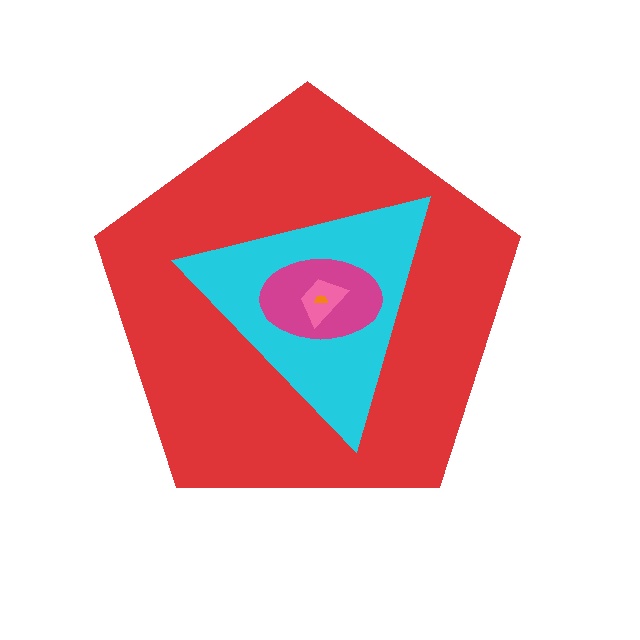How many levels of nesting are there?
5.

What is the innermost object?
The orange semicircle.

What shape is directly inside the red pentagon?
The cyan triangle.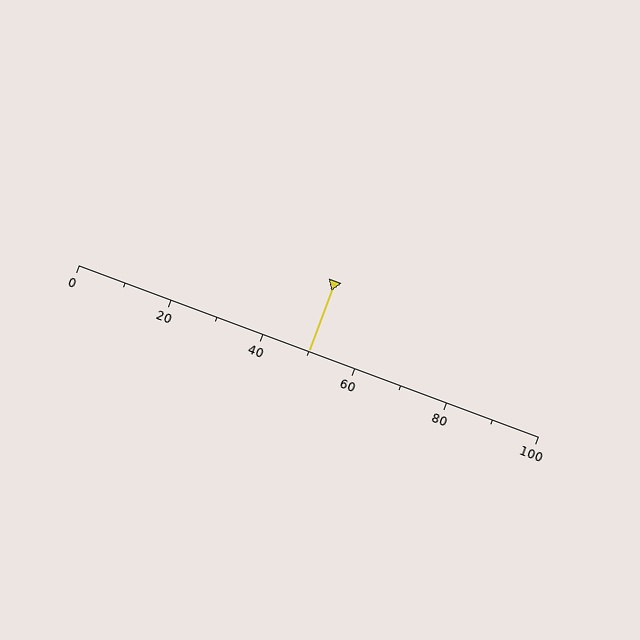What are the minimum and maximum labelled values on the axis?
The axis runs from 0 to 100.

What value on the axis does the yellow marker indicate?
The marker indicates approximately 50.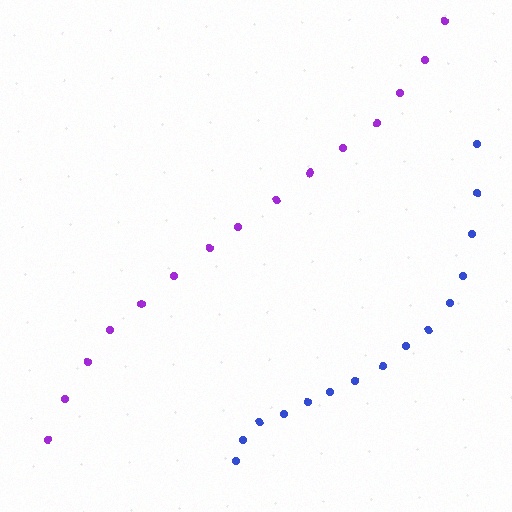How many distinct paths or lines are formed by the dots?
There are 2 distinct paths.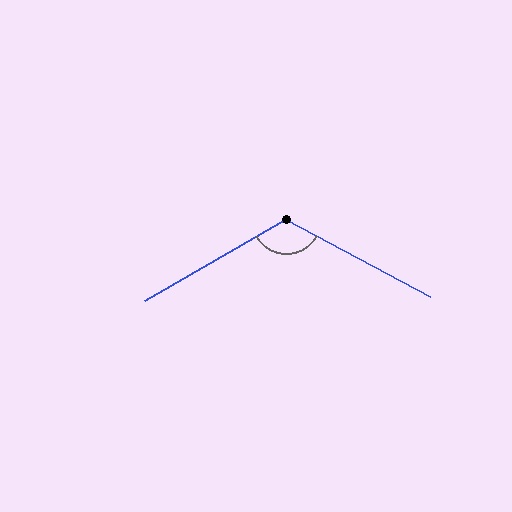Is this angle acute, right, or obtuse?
It is obtuse.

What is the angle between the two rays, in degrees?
Approximately 122 degrees.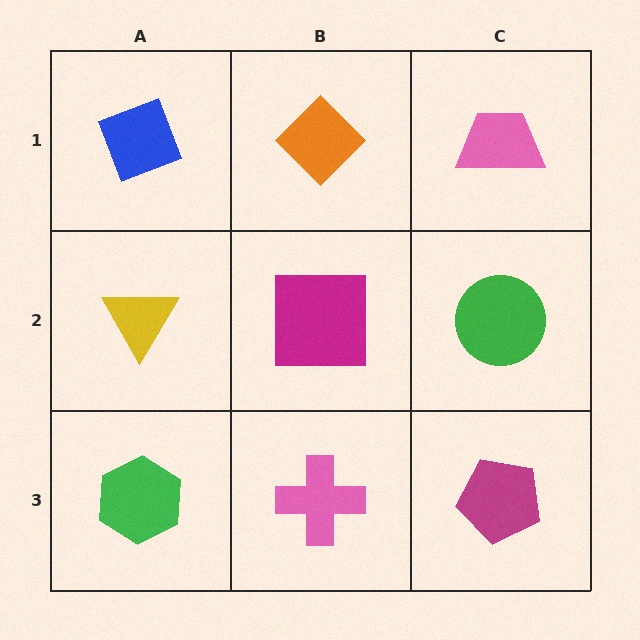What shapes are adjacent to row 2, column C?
A pink trapezoid (row 1, column C), a magenta pentagon (row 3, column C), a magenta square (row 2, column B).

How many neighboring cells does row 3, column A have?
2.